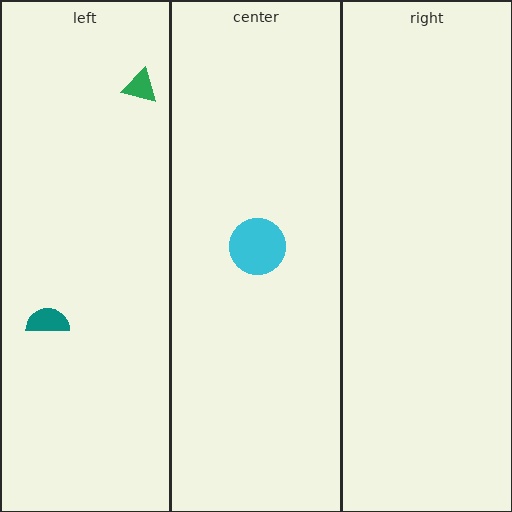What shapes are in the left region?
The teal semicircle, the green triangle.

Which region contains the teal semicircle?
The left region.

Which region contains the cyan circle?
The center region.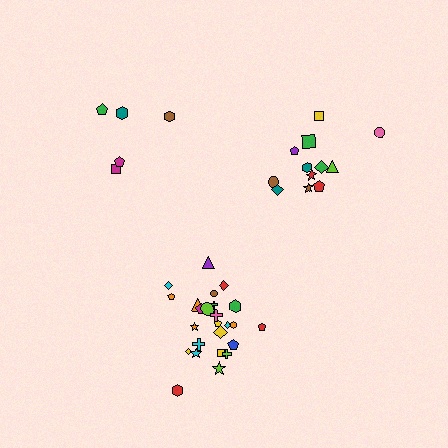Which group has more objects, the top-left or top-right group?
The top-right group.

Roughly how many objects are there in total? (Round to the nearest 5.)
Roughly 40 objects in total.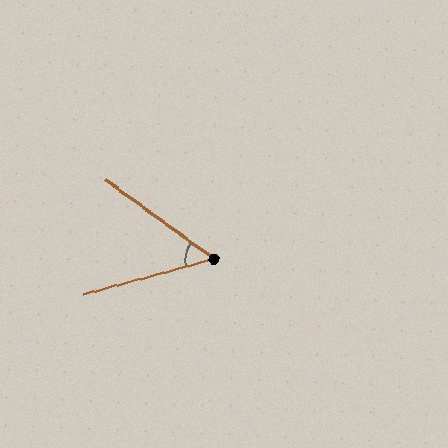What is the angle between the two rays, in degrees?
Approximately 51 degrees.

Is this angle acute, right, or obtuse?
It is acute.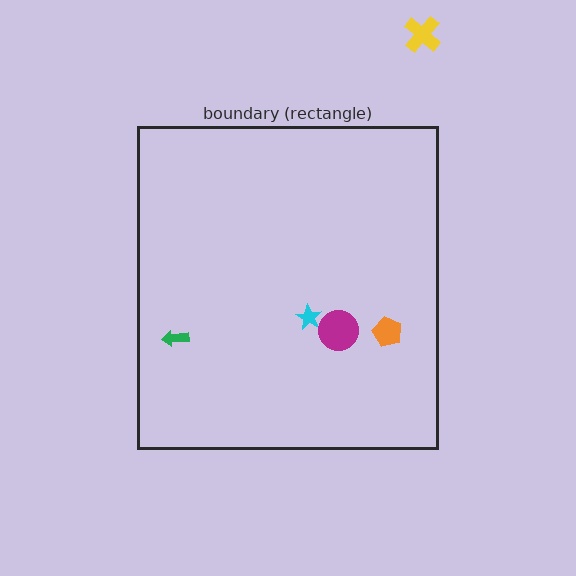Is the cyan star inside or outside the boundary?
Inside.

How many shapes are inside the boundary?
4 inside, 1 outside.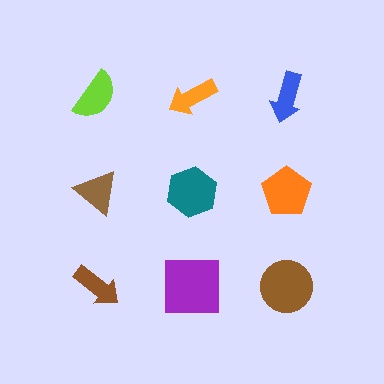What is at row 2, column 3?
An orange pentagon.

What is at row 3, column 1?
A brown arrow.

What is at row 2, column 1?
A brown triangle.